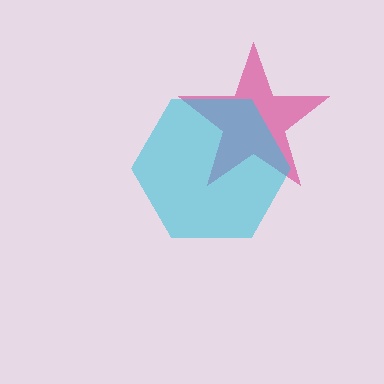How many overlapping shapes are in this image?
There are 2 overlapping shapes in the image.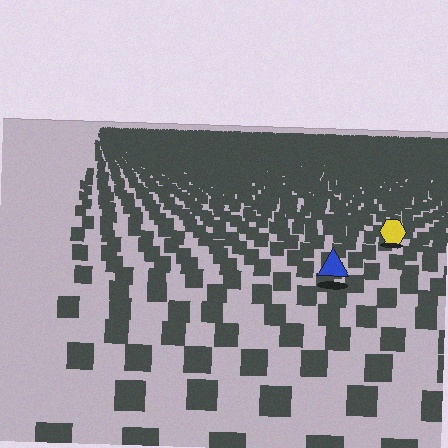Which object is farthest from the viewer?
The yellow hexagon is farthest from the viewer. It appears smaller and the ground texture around it is denser.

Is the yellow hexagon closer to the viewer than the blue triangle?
No. The blue triangle is closer — you can tell from the texture gradient: the ground texture is coarser near it.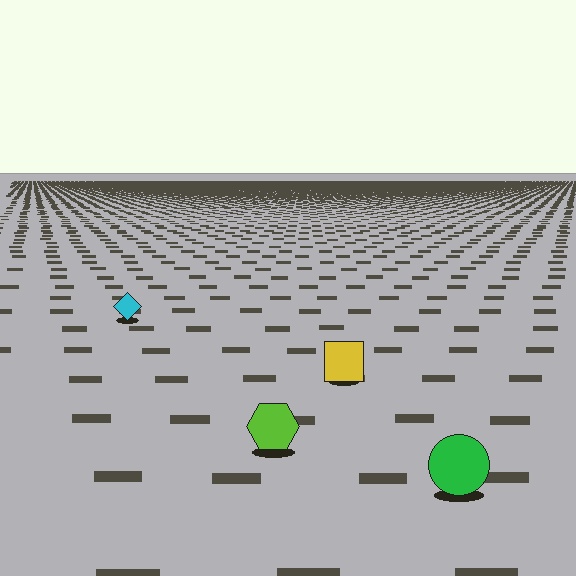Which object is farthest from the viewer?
The cyan diamond is farthest from the viewer. It appears smaller and the ground texture around it is denser.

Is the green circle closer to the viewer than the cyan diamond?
Yes. The green circle is closer — you can tell from the texture gradient: the ground texture is coarser near it.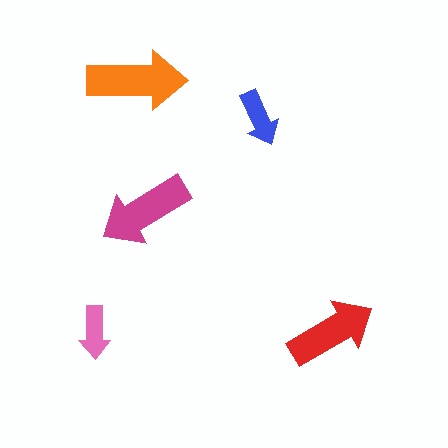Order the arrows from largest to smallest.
the orange one, the magenta one, the red one, the blue one, the pink one.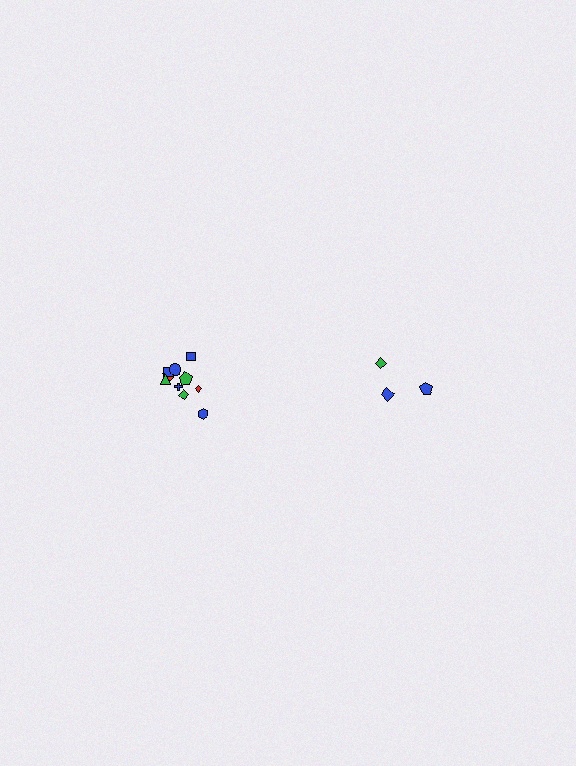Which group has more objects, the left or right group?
The left group.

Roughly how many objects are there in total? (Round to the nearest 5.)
Roughly 15 objects in total.